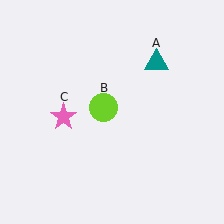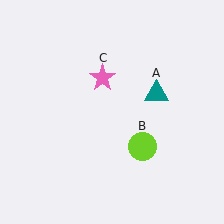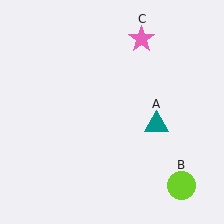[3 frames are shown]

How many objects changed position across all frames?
3 objects changed position: teal triangle (object A), lime circle (object B), pink star (object C).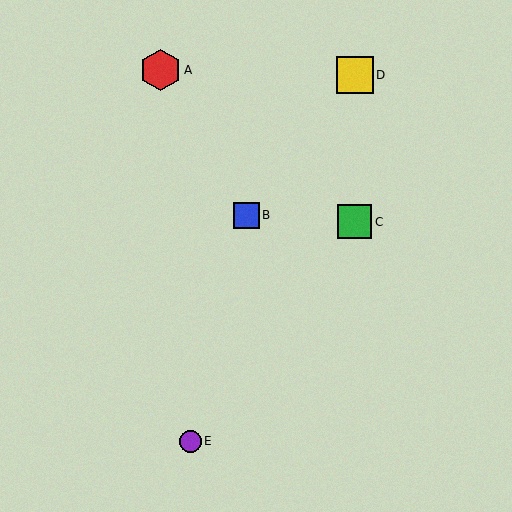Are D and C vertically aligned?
Yes, both are at x≈355.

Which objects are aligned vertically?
Objects C, D are aligned vertically.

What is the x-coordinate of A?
Object A is at x≈160.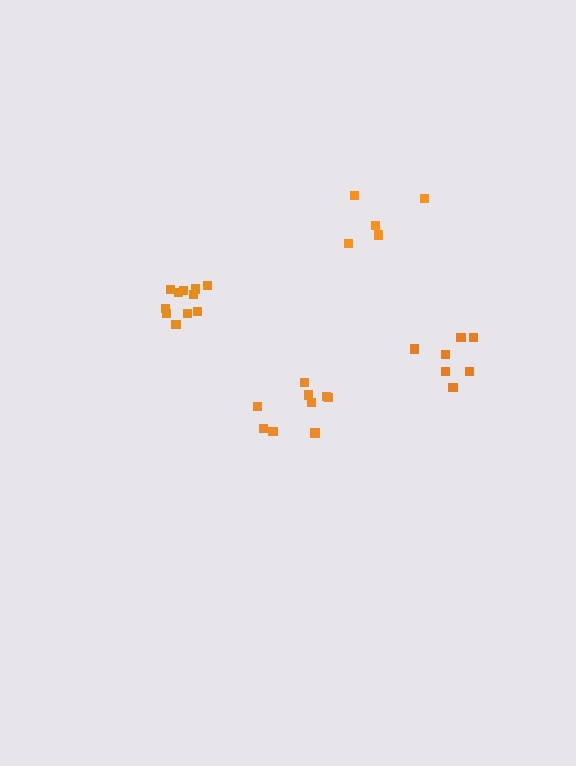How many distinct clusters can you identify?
There are 4 distinct clusters.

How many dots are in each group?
Group 1: 5 dots, Group 2: 9 dots, Group 3: 11 dots, Group 4: 7 dots (32 total).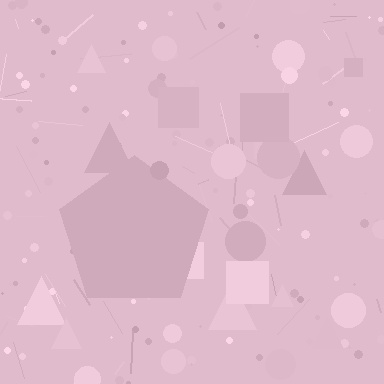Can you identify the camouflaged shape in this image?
The camouflaged shape is a pentagon.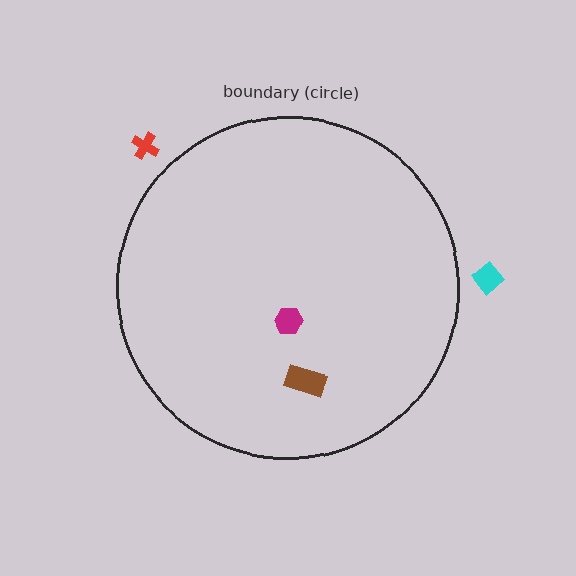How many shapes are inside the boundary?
2 inside, 2 outside.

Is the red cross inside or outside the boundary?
Outside.